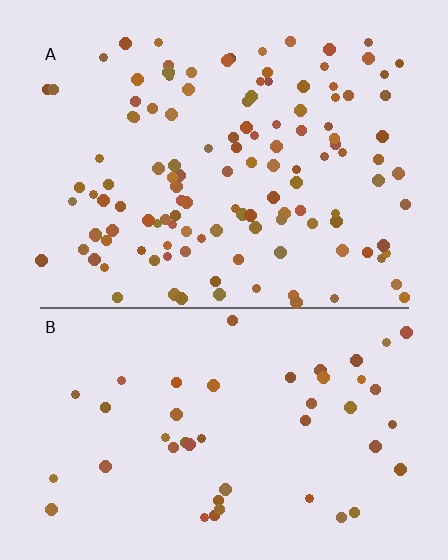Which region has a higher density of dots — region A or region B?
A (the top).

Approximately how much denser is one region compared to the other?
Approximately 2.7× — region A over region B.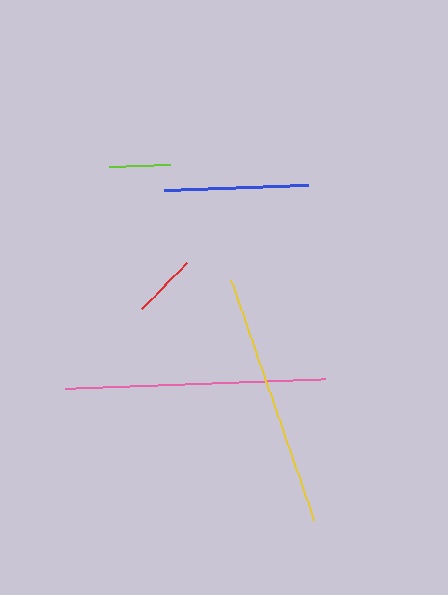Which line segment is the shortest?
The lime line is the shortest at approximately 60 pixels.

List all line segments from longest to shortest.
From longest to shortest: pink, yellow, blue, red, lime.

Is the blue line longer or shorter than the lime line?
The blue line is longer than the lime line.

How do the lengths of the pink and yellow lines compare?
The pink and yellow lines are approximately the same length.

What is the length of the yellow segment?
The yellow segment is approximately 254 pixels long.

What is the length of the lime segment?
The lime segment is approximately 60 pixels long.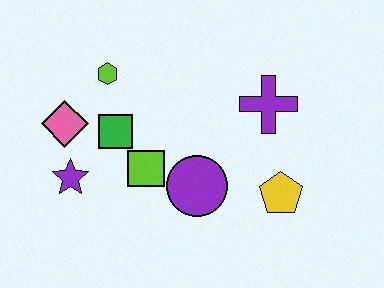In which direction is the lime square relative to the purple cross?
The lime square is to the left of the purple cross.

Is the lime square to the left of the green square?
No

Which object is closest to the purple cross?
The yellow pentagon is closest to the purple cross.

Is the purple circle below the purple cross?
Yes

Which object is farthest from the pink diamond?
The yellow pentagon is farthest from the pink diamond.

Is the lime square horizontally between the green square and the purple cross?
Yes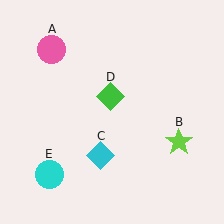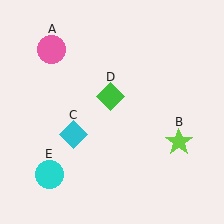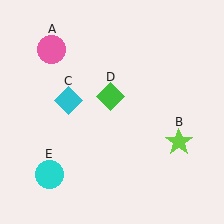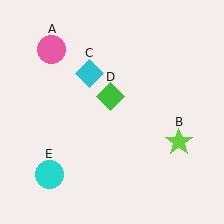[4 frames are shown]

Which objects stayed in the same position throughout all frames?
Pink circle (object A) and lime star (object B) and green diamond (object D) and cyan circle (object E) remained stationary.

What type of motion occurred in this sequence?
The cyan diamond (object C) rotated clockwise around the center of the scene.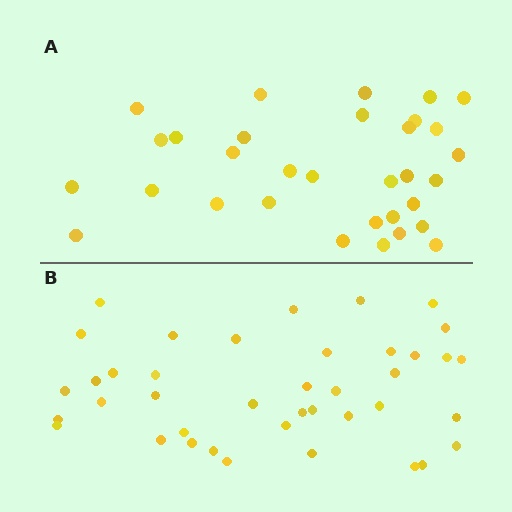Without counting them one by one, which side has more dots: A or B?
Region B (the bottom region) has more dots.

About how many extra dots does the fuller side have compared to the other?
Region B has roughly 8 or so more dots than region A.